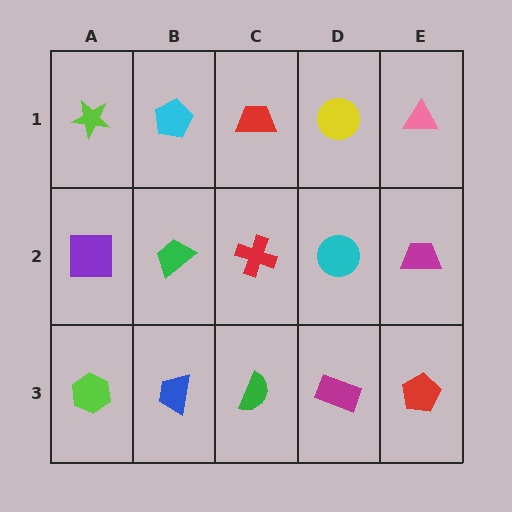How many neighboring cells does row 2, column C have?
4.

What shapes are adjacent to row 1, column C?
A red cross (row 2, column C), a cyan pentagon (row 1, column B), a yellow circle (row 1, column D).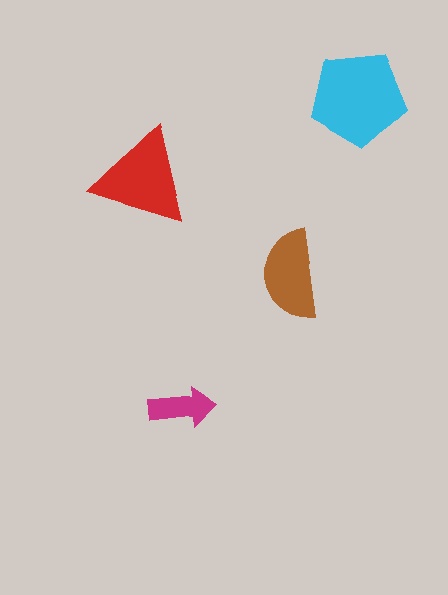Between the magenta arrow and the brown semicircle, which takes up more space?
The brown semicircle.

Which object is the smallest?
The magenta arrow.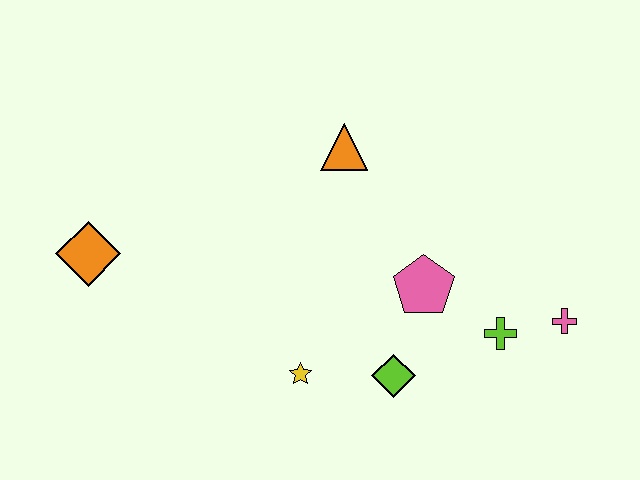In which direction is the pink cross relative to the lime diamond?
The pink cross is to the right of the lime diamond.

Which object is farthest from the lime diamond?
The orange diamond is farthest from the lime diamond.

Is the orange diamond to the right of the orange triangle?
No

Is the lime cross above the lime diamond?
Yes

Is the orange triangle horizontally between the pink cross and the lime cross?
No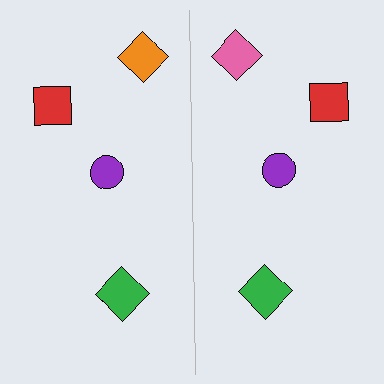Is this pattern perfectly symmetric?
No, the pattern is not perfectly symmetric. The pink diamond on the right side breaks the symmetry — its mirror counterpart is orange.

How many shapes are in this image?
There are 8 shapes in this image.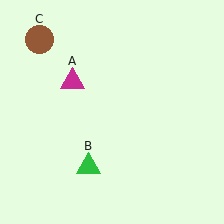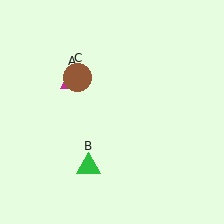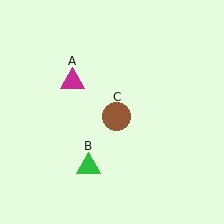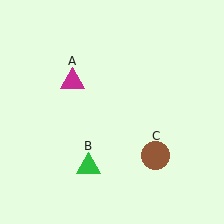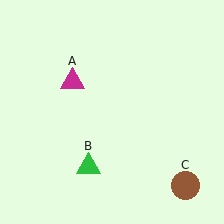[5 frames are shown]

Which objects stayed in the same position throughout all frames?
Magenta triangle (object A) and green triangle (object B) remained stationary.